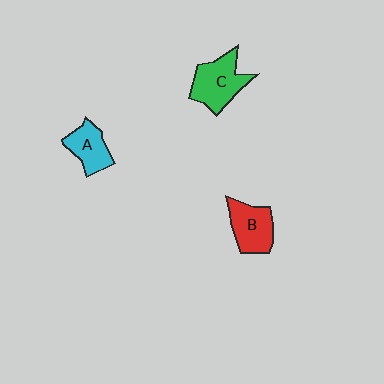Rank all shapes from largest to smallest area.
From largest to smallest: C (green), B (red), A (cyan).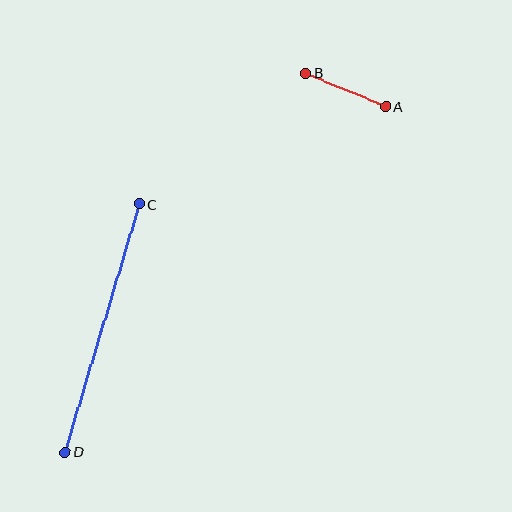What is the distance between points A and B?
The distance is approximately 87 pixels.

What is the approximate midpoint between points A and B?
The midpoint is at approximately (346, 90) pixels.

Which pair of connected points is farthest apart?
Points C and D are farthest apart.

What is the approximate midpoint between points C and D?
The midpoint is at approximately (102, 328) pixels.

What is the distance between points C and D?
The distance is approximately 259 pixels.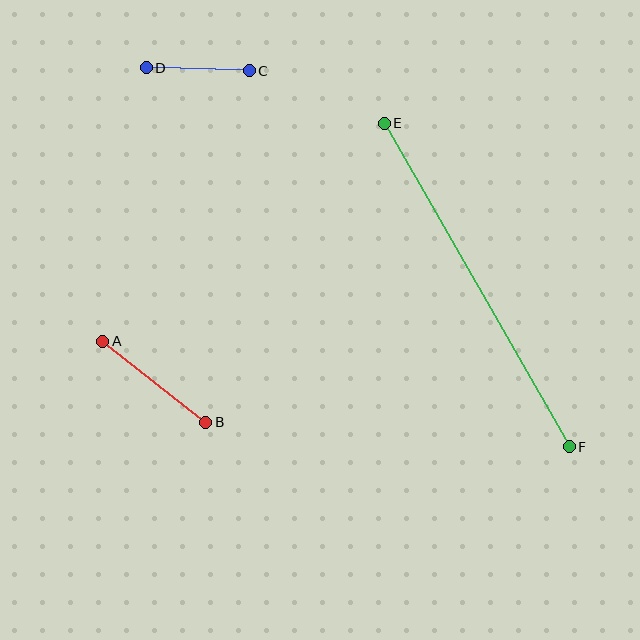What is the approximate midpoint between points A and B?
The midpoint is at approximately (154, 382) pixels.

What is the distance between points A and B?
The distance is approximately 131 pixels.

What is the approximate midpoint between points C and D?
The midpoint is at approximately (198, 69) pixels.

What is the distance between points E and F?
The distance is approximately 373 pixels.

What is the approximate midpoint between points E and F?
The midpoint is at approximately (477, 285) pixels.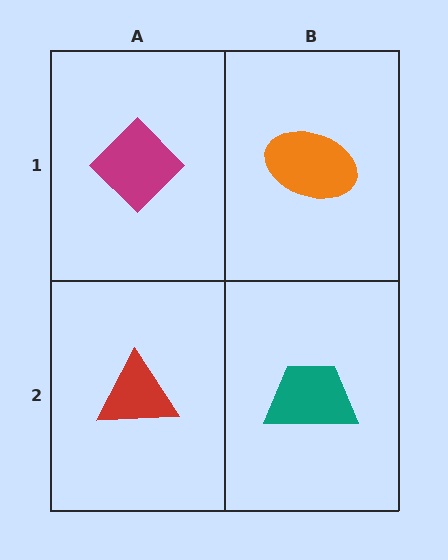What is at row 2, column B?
A teal trapezoid.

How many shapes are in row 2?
2 shapes.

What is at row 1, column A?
A magenta diamond.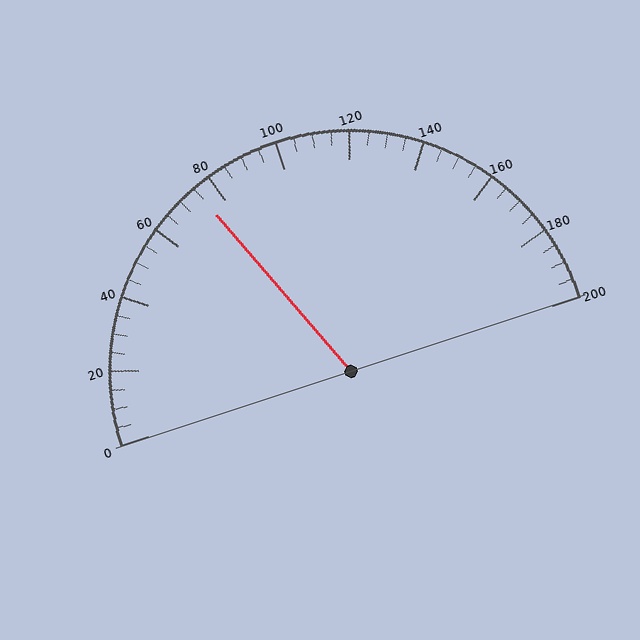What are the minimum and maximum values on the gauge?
The gauge ranges from 0 to 200.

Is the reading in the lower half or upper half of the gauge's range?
The reading is in the lower half of the range (0 to 200).